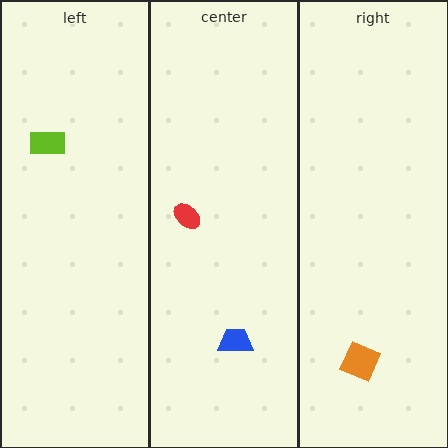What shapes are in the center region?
The blue trapezoid, the red ellipse.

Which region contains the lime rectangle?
The left region.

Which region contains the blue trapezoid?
The center region.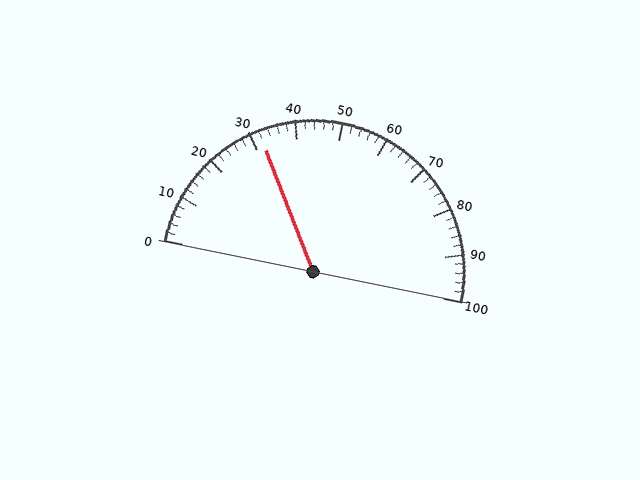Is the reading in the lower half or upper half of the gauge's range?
The reading is in the lower half of the range (0 to 100).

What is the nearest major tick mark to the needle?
The nearest major tick mark is 30.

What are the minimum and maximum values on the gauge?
The gauge ranges from 0 to 100.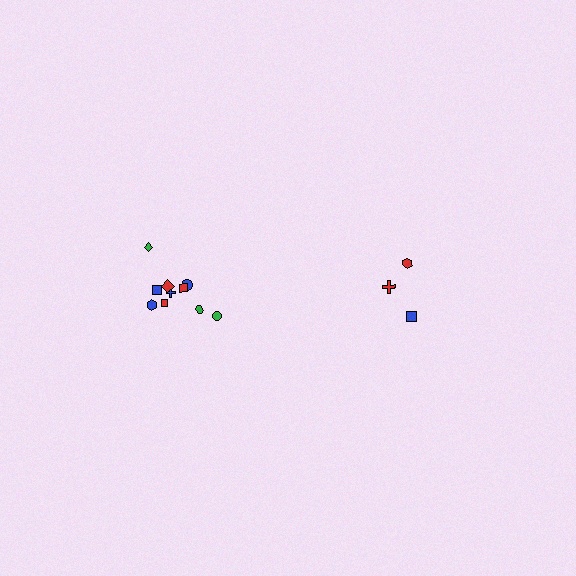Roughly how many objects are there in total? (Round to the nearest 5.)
Roughly 15 objects in total.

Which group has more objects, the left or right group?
The left group.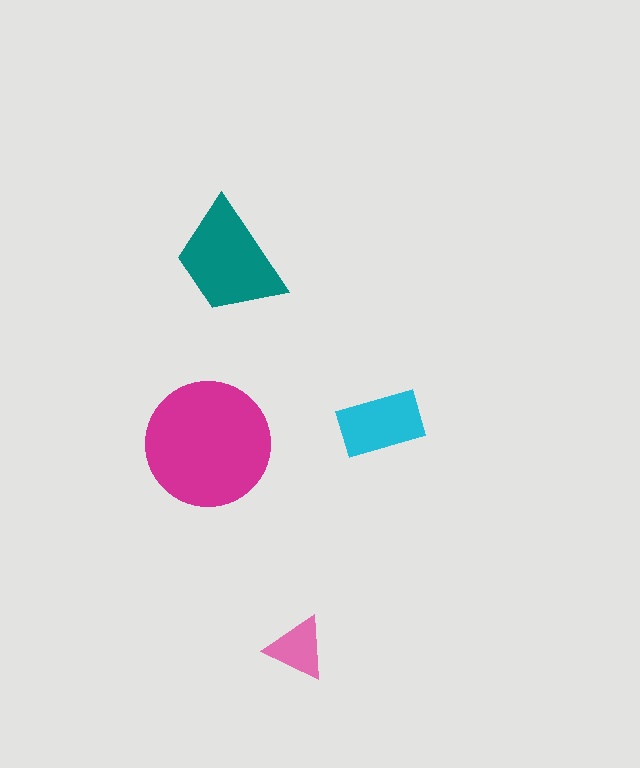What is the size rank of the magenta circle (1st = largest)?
1st.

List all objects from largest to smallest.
The magenta circle, the teal trapezoid, the cyan rectangle, the pink triangle.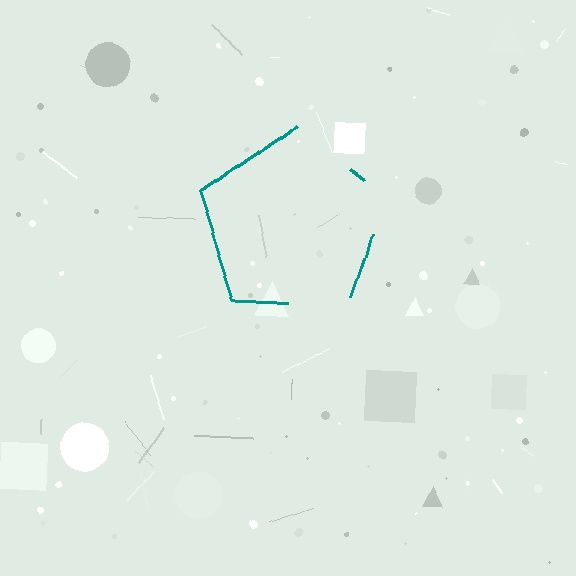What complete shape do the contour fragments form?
The contour fragments form a pentagon.